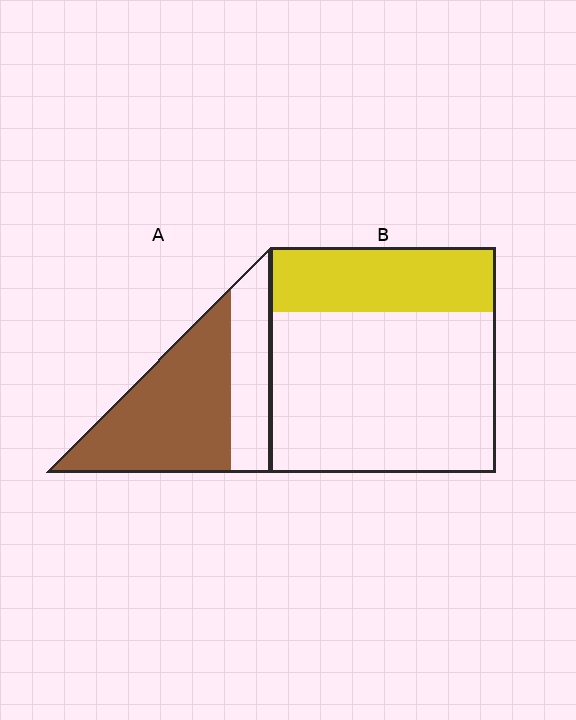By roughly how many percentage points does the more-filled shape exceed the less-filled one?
By roughly 40 percentage points (A over B).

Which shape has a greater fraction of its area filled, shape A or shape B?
Shape A.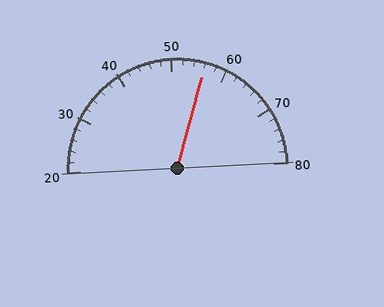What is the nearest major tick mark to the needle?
The nearest major tick mark is 60.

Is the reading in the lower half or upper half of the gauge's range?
The reading is in the upper half of the range (20 to 80).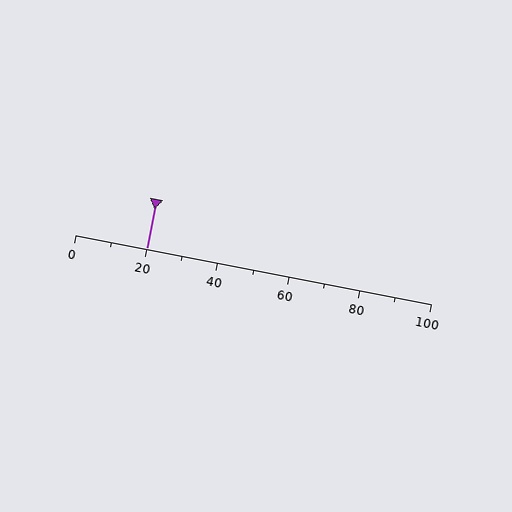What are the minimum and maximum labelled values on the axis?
The axis runs from 0 to 100.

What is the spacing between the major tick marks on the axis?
The major ticks are spaced 20 apart.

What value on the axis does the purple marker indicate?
The marker indicates approximately 20.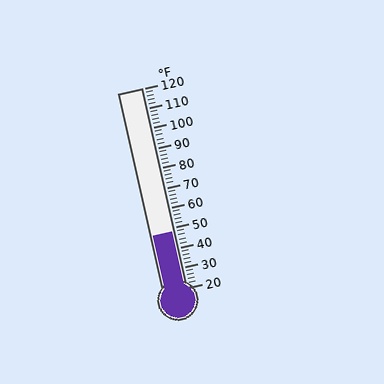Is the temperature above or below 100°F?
The temperature is below 100°F.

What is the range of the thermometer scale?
The thermometer scale ranges from 20°F to 120°F.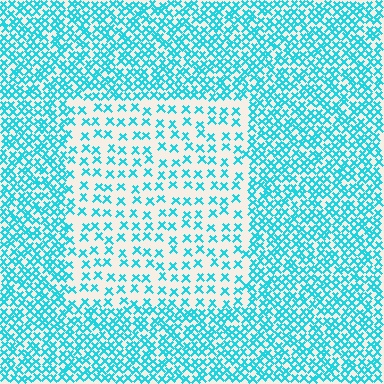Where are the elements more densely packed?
The elements are more densely packed outside the rectangle boundary.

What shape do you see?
I see a rectangle.